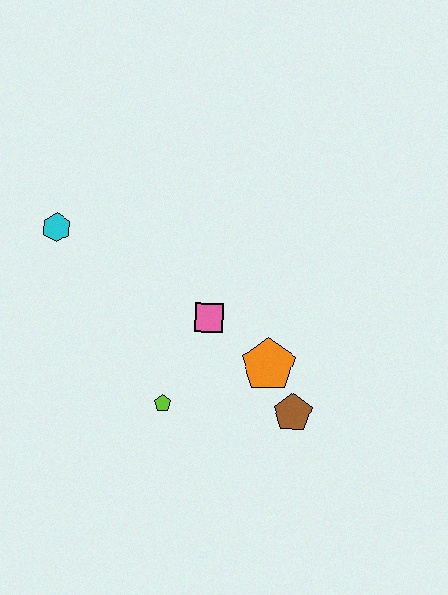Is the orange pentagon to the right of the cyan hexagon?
Yes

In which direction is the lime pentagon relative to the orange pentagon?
The lime pentagon is to the left of the orange pentagon.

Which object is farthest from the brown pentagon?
The cyan hexagon is farthest from the brown pentagon.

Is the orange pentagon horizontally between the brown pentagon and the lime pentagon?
Yes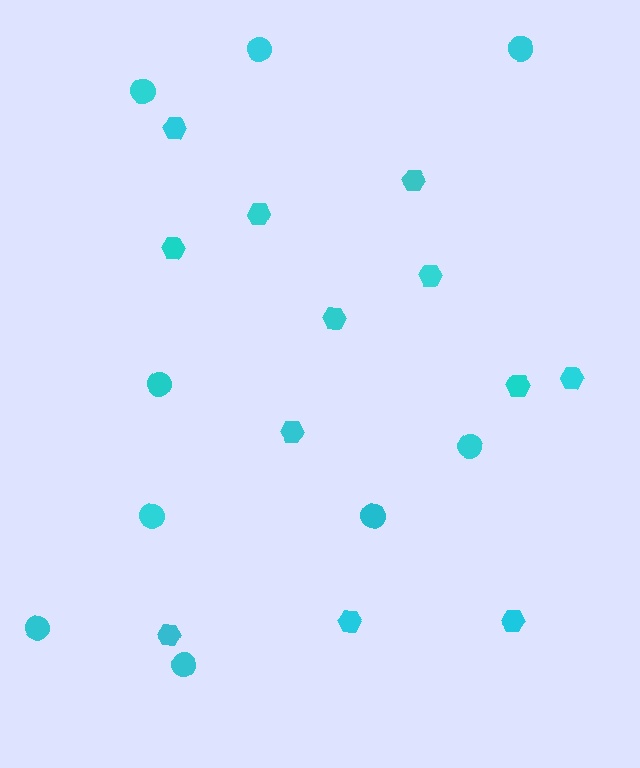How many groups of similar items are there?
There are 2 groups: one group of hexagons (12) and one group of circles (9).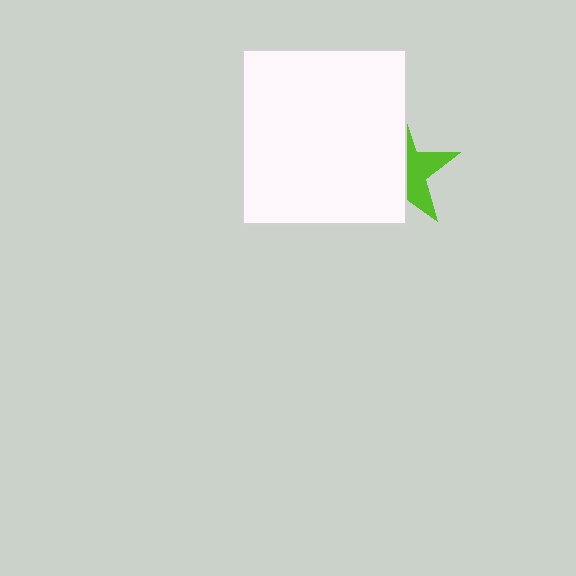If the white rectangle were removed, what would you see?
You would see the complete lime star.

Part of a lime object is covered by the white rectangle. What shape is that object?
It is a star.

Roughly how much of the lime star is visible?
A small part of it is visible (roughly 40%).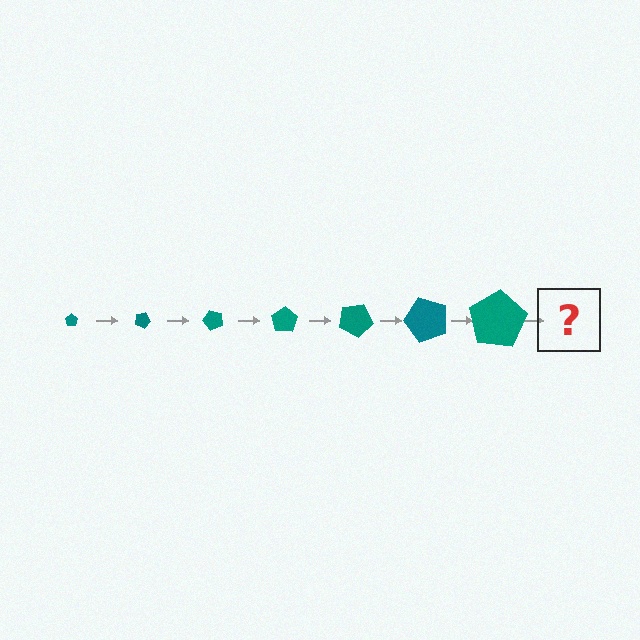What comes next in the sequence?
The next element should be a pentagon, larger than the previous one and rotated 175 degrees from the start.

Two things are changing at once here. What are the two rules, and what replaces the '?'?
The two rules are that the pentagon grows larger each step and it rotates 25 degrees each step. The '?' should be a pentagon, larger than the previous one and rotated 175 degrees from the start.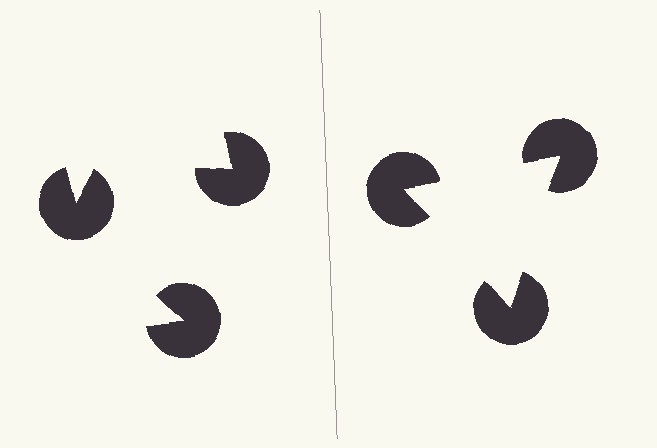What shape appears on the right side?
An illusory triangle.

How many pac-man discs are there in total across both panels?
6 — 3 on each side.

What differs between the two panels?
The pac-man discs are positioned identically on both sides; only the wedge orientations differ. On the right they align to a triangle; on the left they are misaligned.